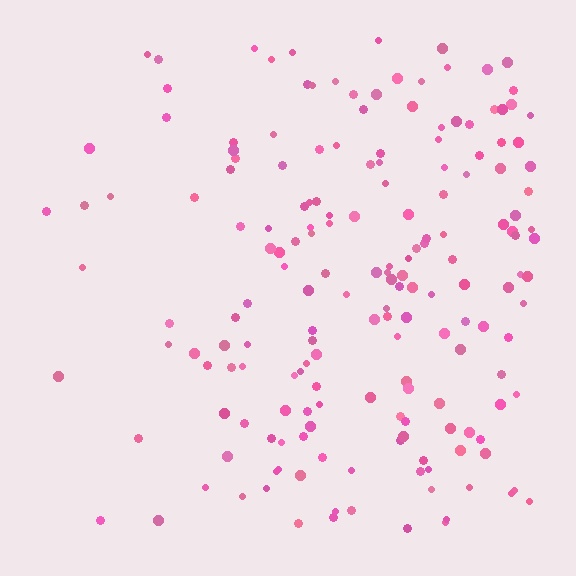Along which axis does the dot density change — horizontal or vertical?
Horizontal.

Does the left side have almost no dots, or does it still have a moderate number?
Still a moderate number, just noticeably fewer than the right.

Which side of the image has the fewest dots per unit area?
The left.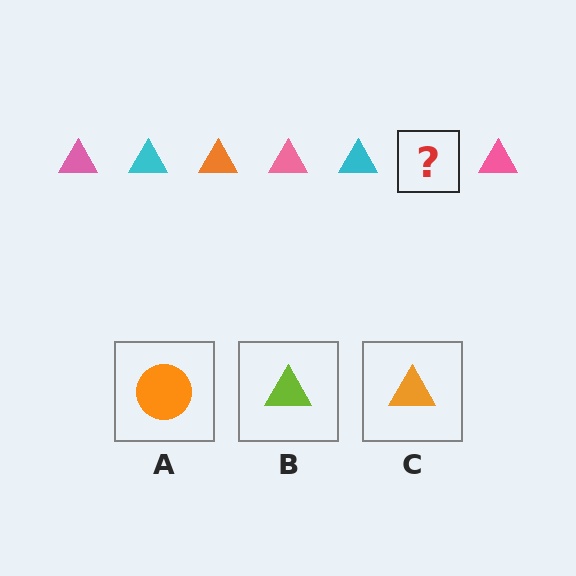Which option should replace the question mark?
Option C.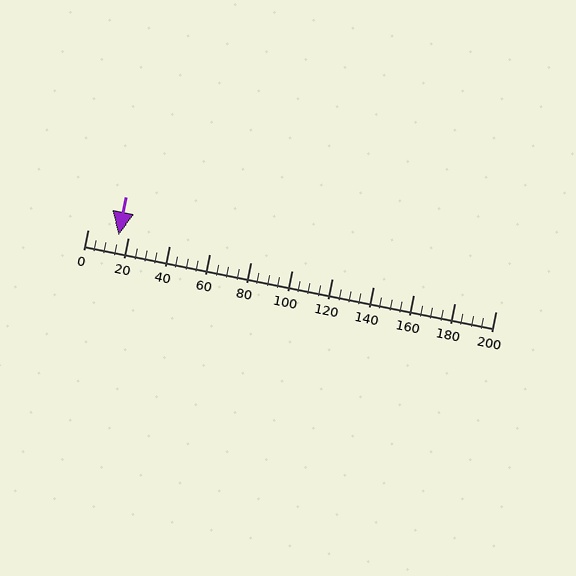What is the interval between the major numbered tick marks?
The major tick marks are spaced 20 units apart.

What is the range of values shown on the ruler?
The ruler shows values from 0 to 200.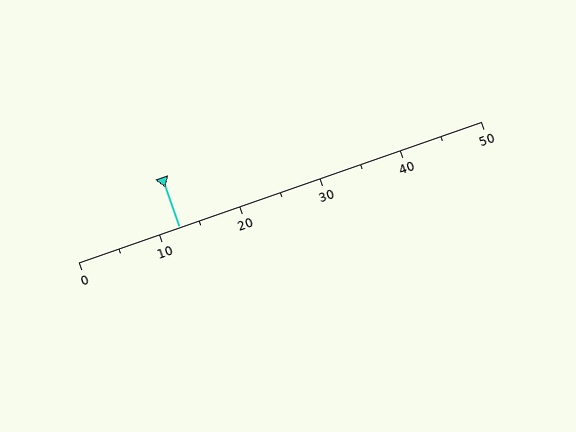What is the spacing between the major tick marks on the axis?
The major ticks are spaced 10 apart.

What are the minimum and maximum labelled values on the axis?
The axis runs from 0 to 50.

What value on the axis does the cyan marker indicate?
The marker indicates approximately 12.5.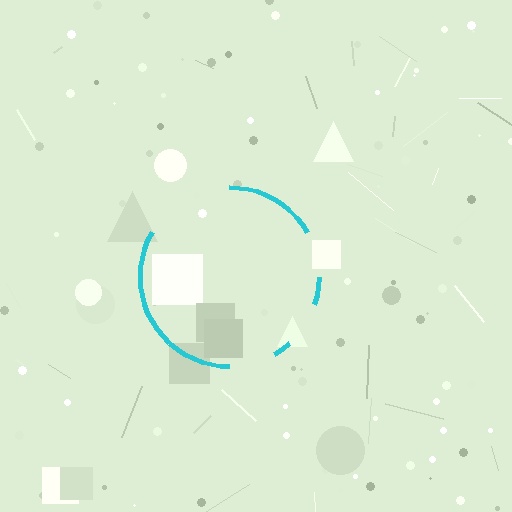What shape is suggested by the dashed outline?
The dashed outline suggests a circle.